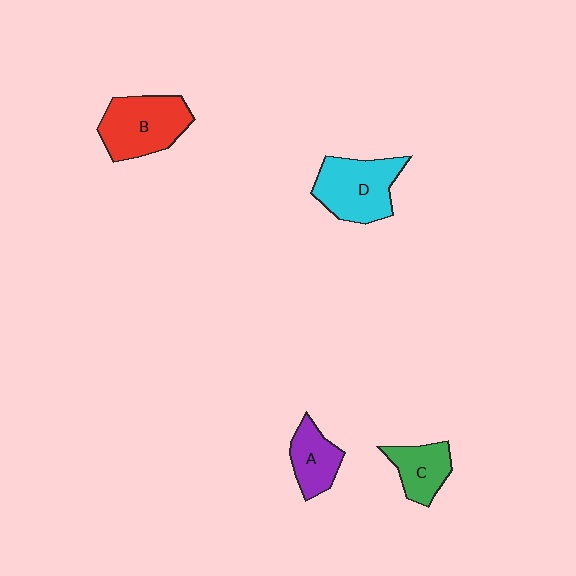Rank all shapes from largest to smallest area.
From largest to smallest: B (red), D (cyan), C (green), A (purple).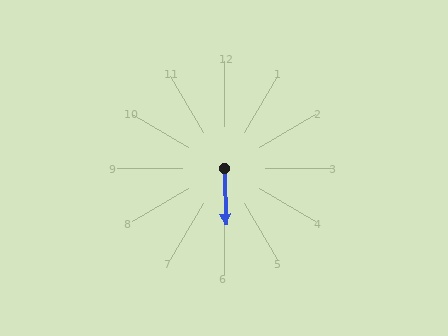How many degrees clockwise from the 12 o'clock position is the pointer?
Approximately 179 degrees.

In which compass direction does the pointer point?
South.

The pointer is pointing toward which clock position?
Roughly 6 o'clock.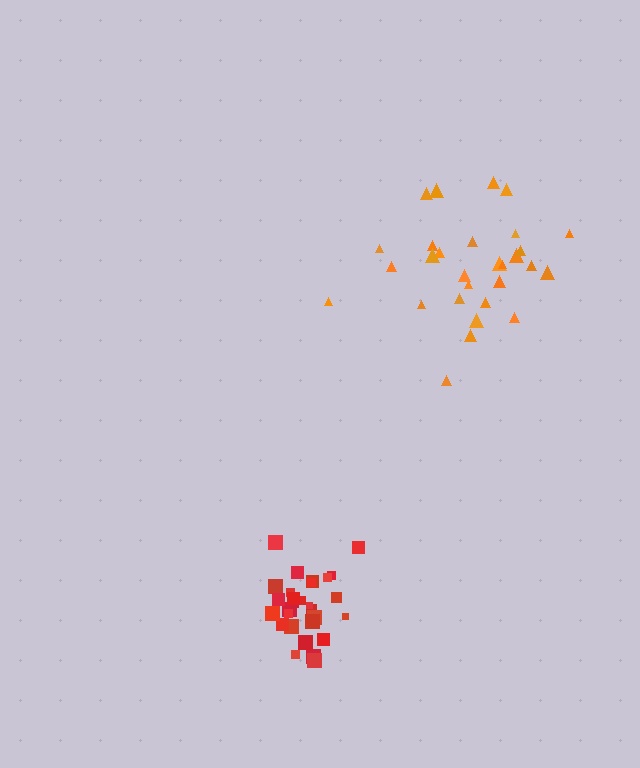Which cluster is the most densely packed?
Red.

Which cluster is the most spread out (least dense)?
Orange.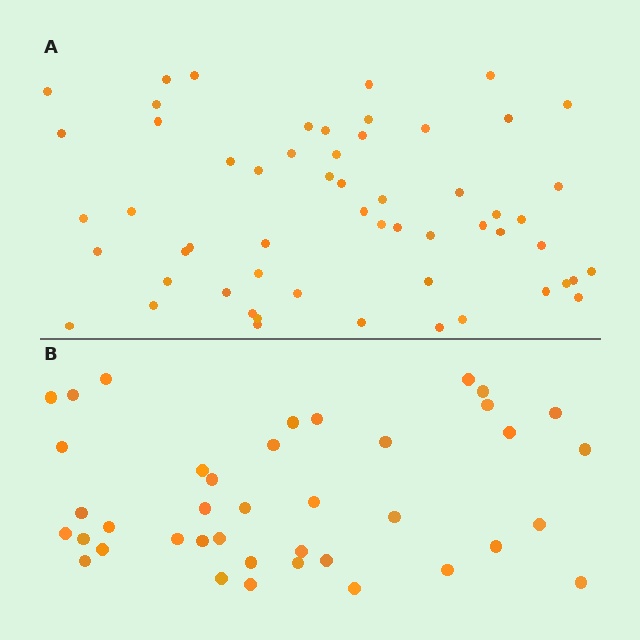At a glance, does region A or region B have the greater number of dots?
Region A (the top region) has more dots.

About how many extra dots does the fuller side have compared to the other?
Region A has approximately 15 more dots than region B.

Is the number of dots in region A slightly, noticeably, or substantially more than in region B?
Region A has noticeably more, but not dramatically so. The ratio is roughly 1.4 to 1.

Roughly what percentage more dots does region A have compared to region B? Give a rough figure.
About 40% more.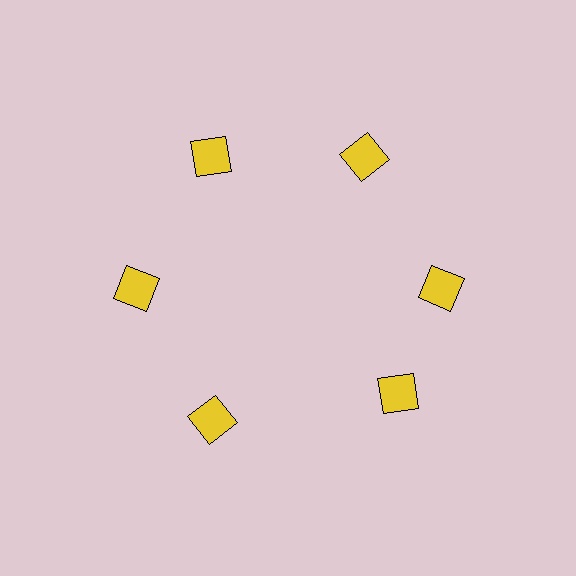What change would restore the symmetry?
The symmetry would be restored by rotating it back into even spacing with its neighbors so that all 6 squares sit at equal angles and equal distance from the center.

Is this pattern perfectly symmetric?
No. The 6 yellow squares are arranged in a ring, but one element near the 5 o'clock position is rotated out of alignment along the ring, breaking the 6-fold rotational symmetry.